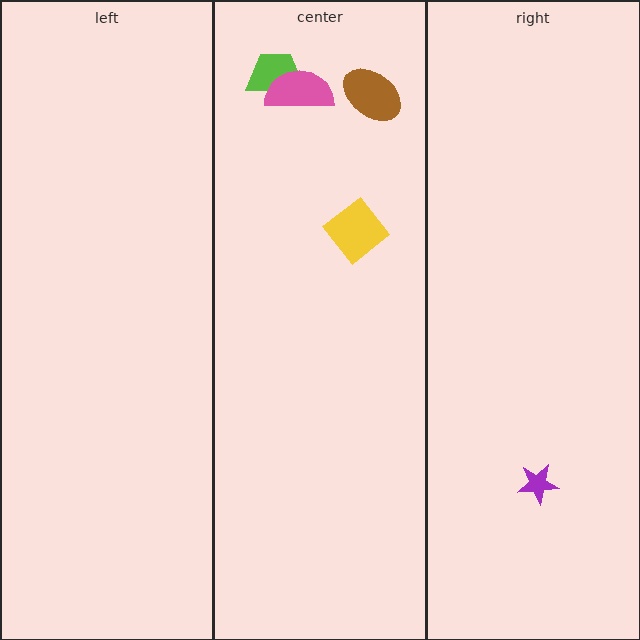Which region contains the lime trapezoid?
The center region.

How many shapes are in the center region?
4.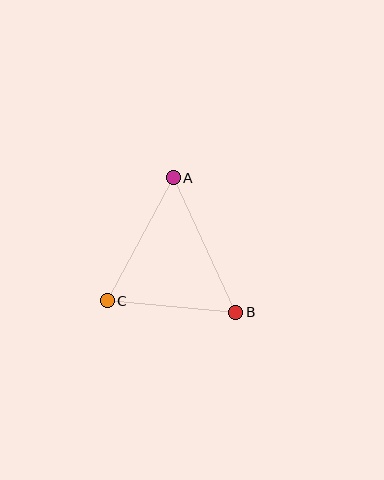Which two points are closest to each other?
Points B and C are closest to each other.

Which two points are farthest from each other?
Points A and B are farthest from each other.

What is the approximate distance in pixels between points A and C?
The distance between A and C is approximately 140 pixels.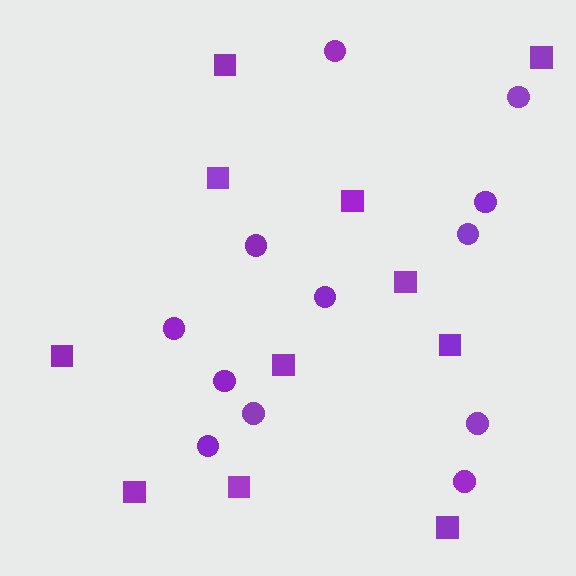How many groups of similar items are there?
There are 2 groups: one group of circles (12) and one group of squares (11).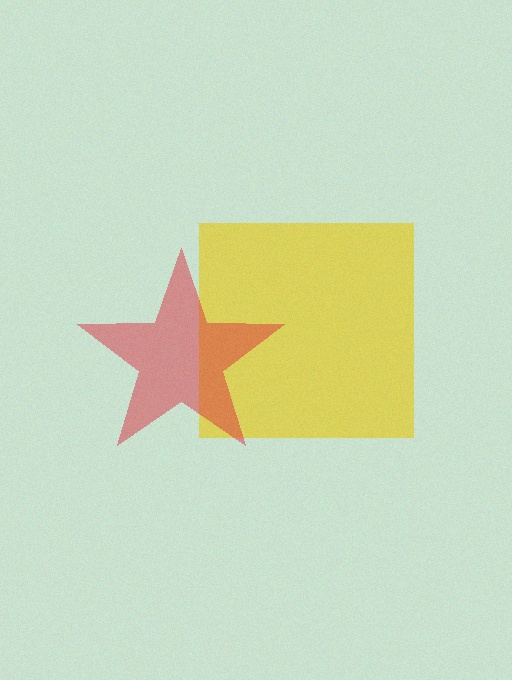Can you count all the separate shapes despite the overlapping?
Yes, there are 2 separate shapes.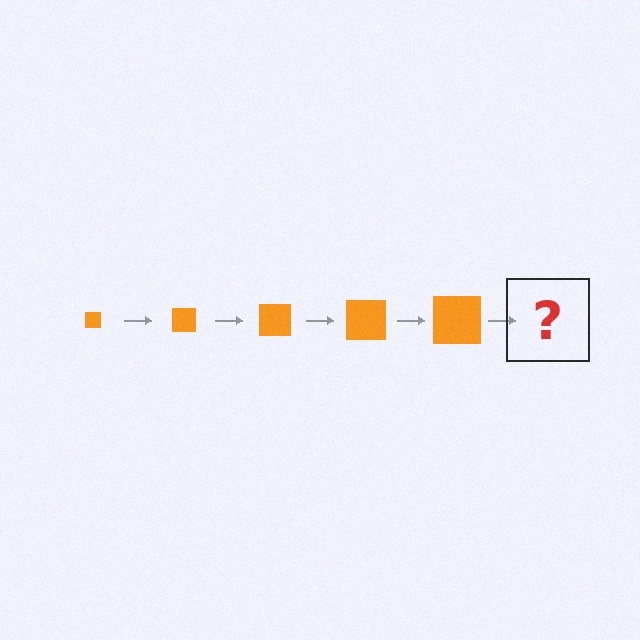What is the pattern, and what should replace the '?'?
The pattern is that the square gets progressively larger each step. The '?' should be an orange square, larger than the previous one.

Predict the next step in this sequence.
The next step is an orange square, larger than the previous one.